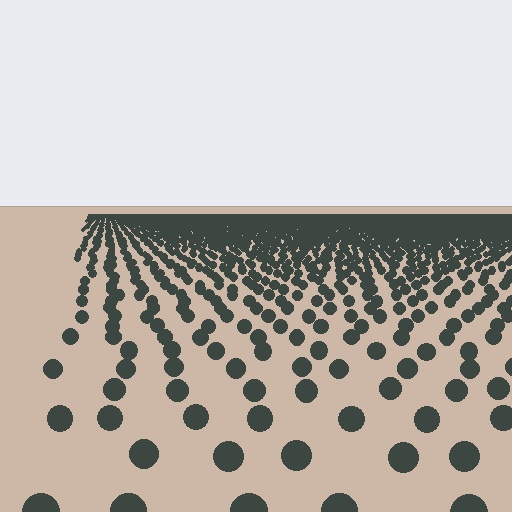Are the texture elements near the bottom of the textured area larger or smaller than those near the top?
Larger. Near the bottom, elements are closer to the viewer and appear at a bigger on-screen size.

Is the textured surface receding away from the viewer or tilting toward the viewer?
The surface is receding away from the viewer. Texture elements get smaller and denser toward the top.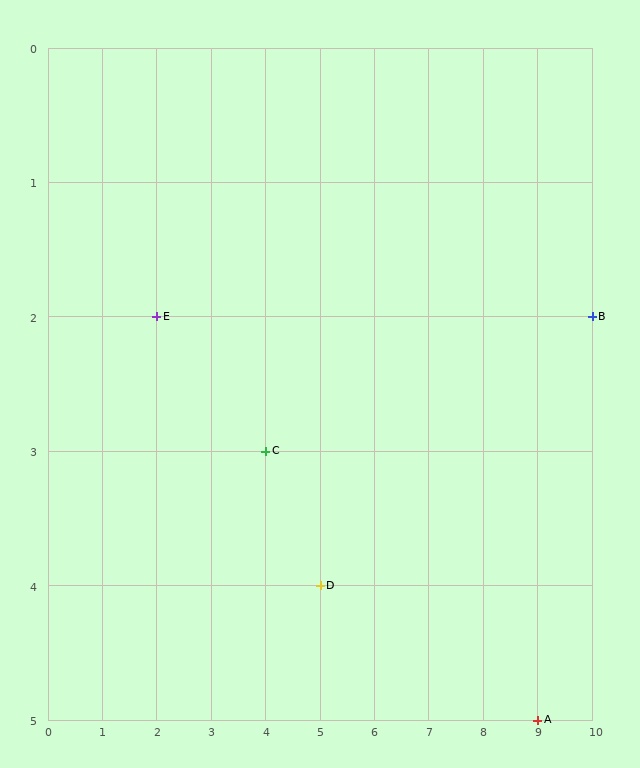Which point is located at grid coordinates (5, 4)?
Point D is at (5, 4).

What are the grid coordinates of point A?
Point A is at grid coordinates (9, 5).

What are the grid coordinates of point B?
Point B is at grid coordinates (10, 2).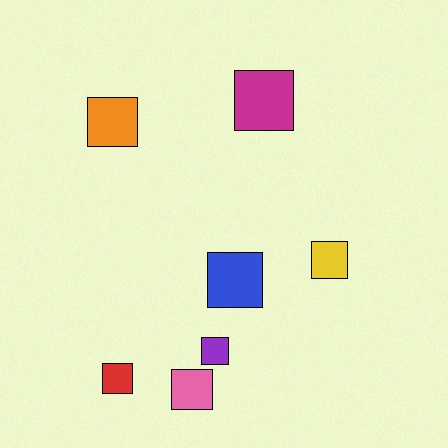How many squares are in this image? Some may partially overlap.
There are 7 squares.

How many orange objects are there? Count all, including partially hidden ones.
There is 1 orange object.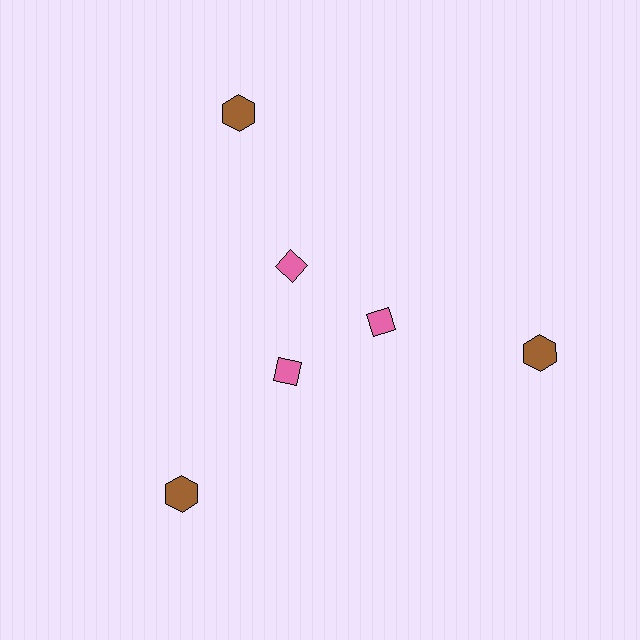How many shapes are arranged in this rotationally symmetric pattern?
There are 6 shapes, arranged in 3 groups of 2.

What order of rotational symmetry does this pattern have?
This pattern has 3-fold rotational symmetry.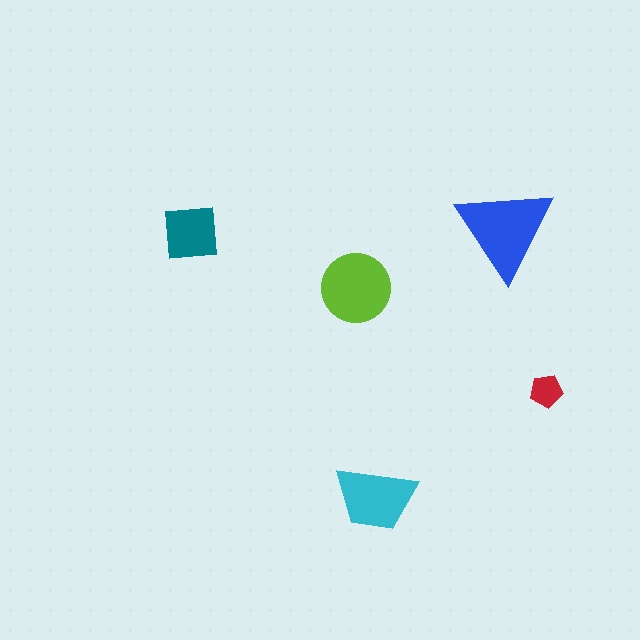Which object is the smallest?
The red pentagon.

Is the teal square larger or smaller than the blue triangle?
Smaller.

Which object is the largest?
The blue triangle.